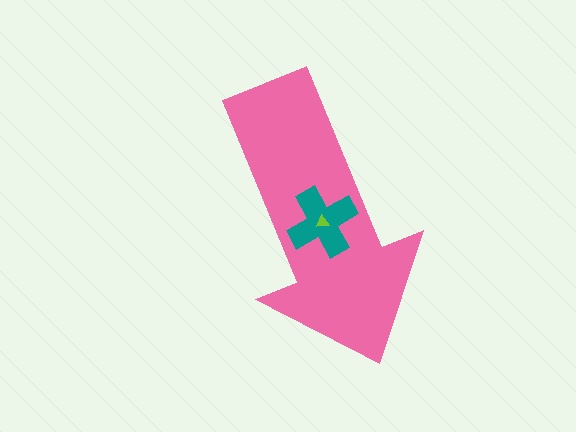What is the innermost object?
The lime triangle.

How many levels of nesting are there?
3.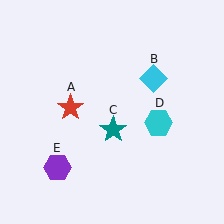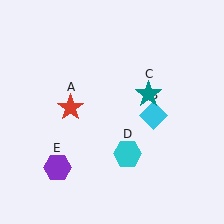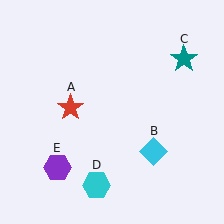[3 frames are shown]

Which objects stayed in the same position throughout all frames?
Red star (object A) and purple hexagon (object E) remained stationary.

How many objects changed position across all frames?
3 objects changed position: cyan diamond (object B), teal star (object C), cyan hexagon (object D).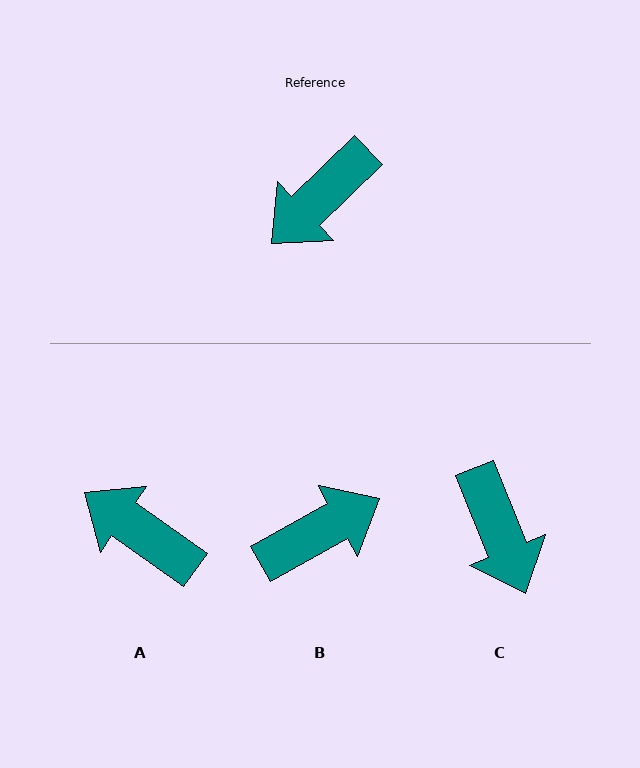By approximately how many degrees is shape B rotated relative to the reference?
Approximately 165 degrees counter-clockwise.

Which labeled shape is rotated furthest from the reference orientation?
B, about 165 degrees away.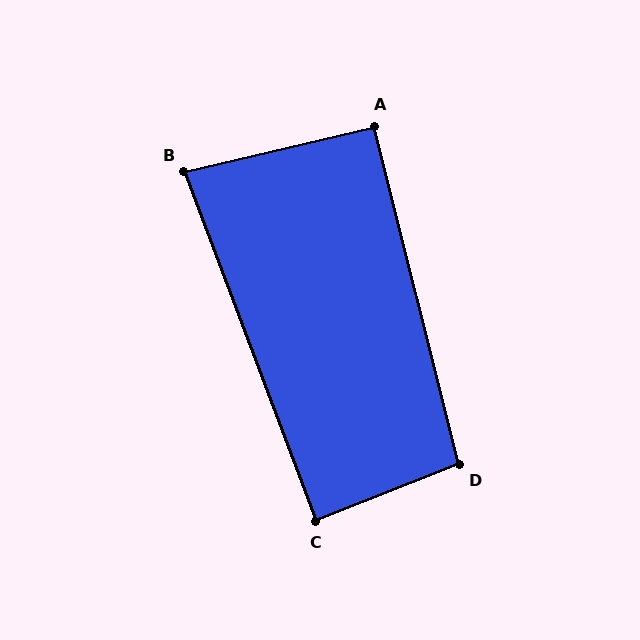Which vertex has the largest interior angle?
D, at approximately 97 degrees.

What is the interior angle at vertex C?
Approximately 89 degrees (approximately right).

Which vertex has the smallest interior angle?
B, at approximately 83 degrees.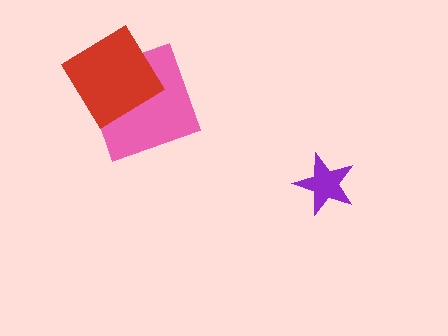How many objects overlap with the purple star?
0 objects overlap with the purple star.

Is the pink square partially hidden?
Yes, it is partially covered by another shape.